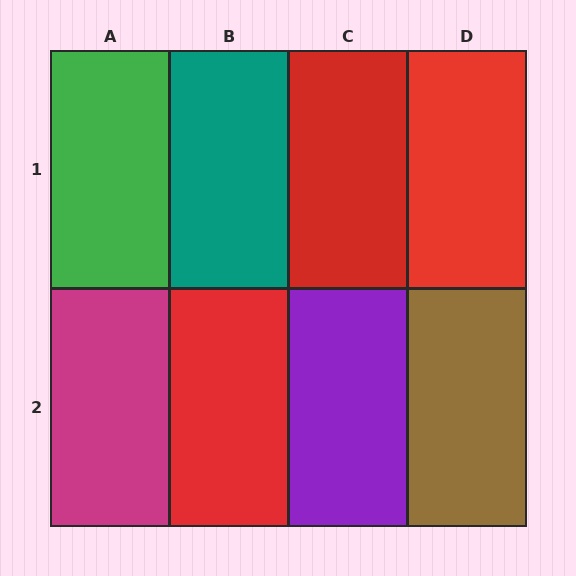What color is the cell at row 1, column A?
Green.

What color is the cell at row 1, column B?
Teal.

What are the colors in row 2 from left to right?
Magenta, red, purple, brown.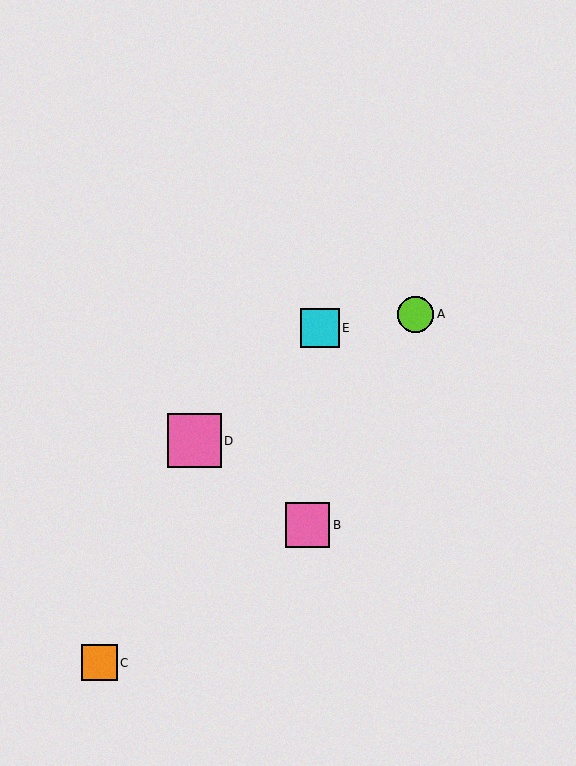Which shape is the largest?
The pink square (labeled D) is the largest.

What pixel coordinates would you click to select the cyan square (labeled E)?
Click at (320, 328) to select the cyan square E.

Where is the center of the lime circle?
The center of the lime circle is at (416, 314).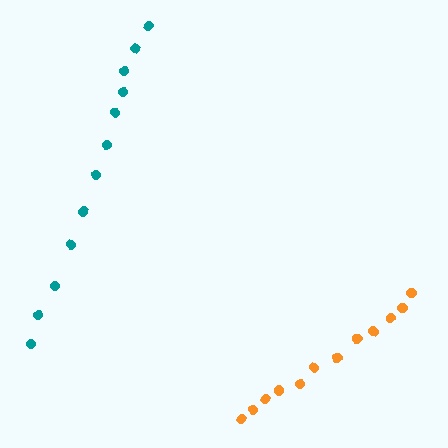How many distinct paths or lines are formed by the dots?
There are 2 distinct paths.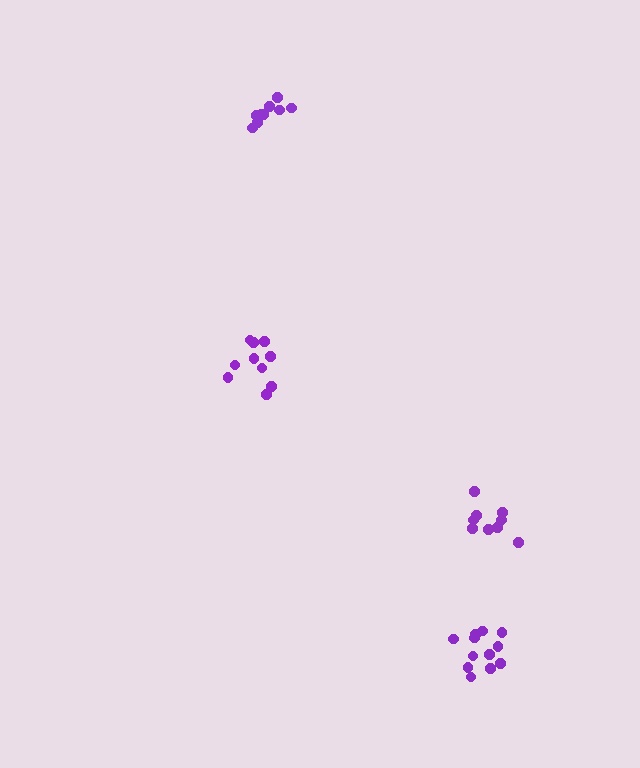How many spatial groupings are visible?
There are 4 spatial groupings.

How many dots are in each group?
Group 1: 9 dots, Group 2: 12 dots, Group 3: 10 dots, Group 4: 9 dots (40 total).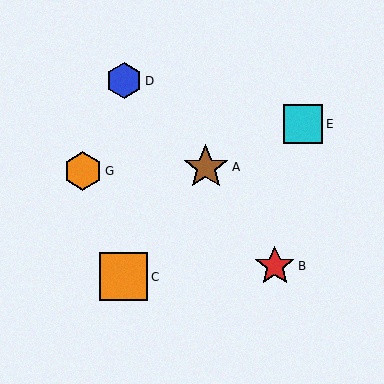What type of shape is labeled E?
Shape E is a cyan square.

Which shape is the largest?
The orange square (labeled C) is the largest.